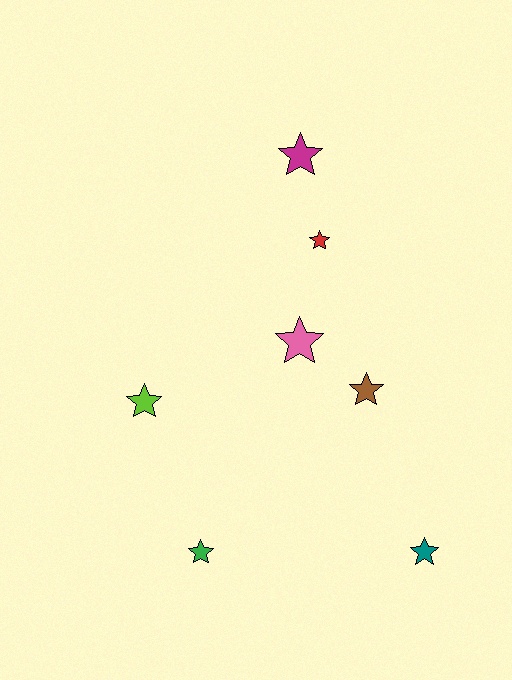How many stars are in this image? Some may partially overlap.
There are 7 stars.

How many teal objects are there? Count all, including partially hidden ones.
There is 1 teal object.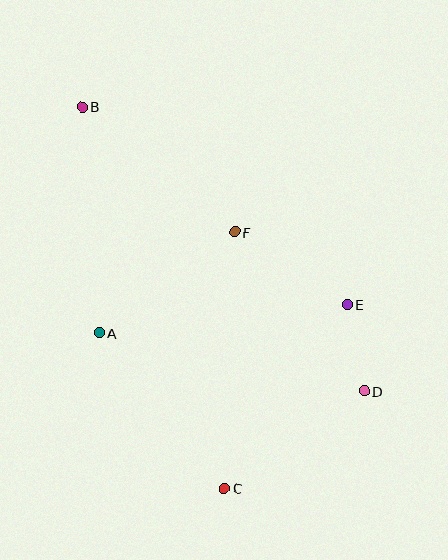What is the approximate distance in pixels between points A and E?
The distance between A and E is approximately 249 pixels.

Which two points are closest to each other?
Points D and E are closest to each other.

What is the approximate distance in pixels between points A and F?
The distance between A and F is approximately 168 pixels.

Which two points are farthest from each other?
Points B and C are farthest from each other.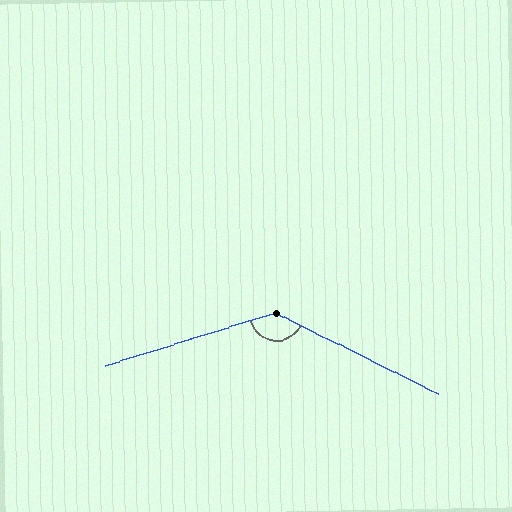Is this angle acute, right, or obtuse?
It is obtuse.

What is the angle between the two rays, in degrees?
Approximately 137 degrees.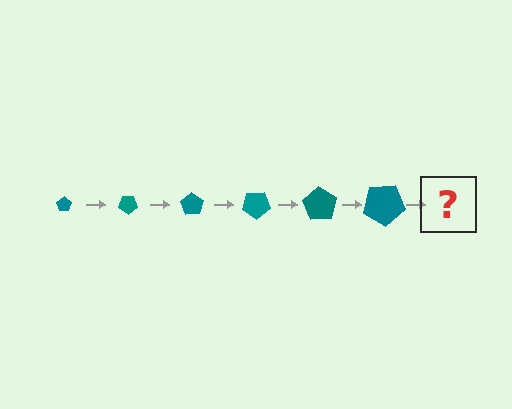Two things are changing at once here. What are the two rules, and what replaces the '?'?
The two rules are that the pentagon grows larger each step and it rotates 35 degrees each step. The '?' should be a pentagon, larger than the previous one and rotated 210 degrees from the start.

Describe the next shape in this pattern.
It should be a pentagon, larger than the previous one and rotated 210 degrees from the start.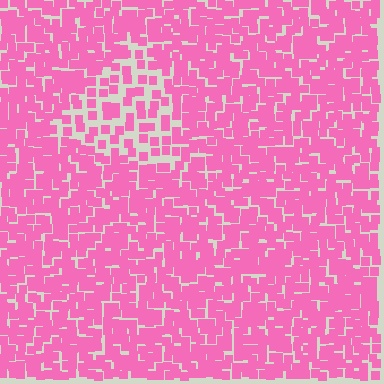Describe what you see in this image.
The image contains small pink elements arranged at two different densities. A triangle-shaped region is visible where the elements are less densely packed than the surrounding area.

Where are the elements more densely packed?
The elements are more densely packed outside the triangle boundary.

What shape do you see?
I see a triangle.